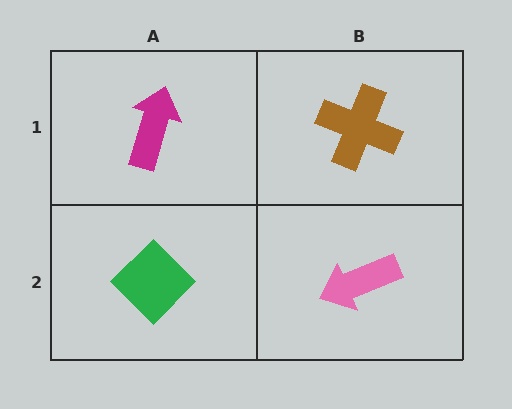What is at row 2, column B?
A pink arrow.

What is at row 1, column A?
A magenta arrow.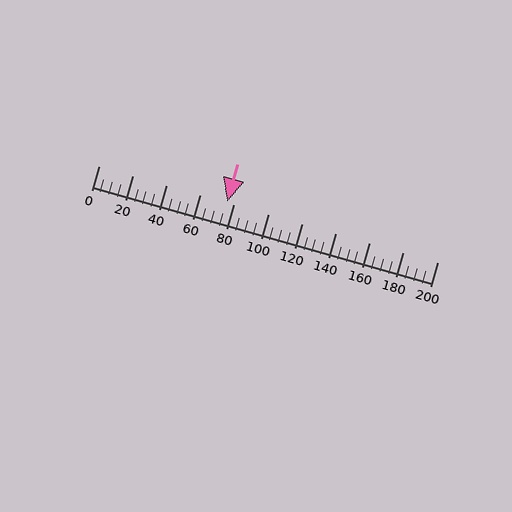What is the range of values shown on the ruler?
The ruler shows values from 0 to 200.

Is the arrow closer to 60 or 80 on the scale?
The arrow is closer to 80.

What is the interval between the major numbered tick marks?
The major tick marks are spaced 20 units apart.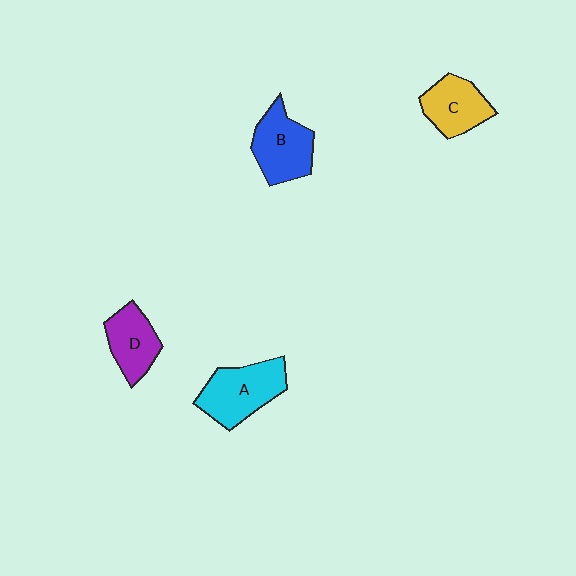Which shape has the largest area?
Shape A (cyan).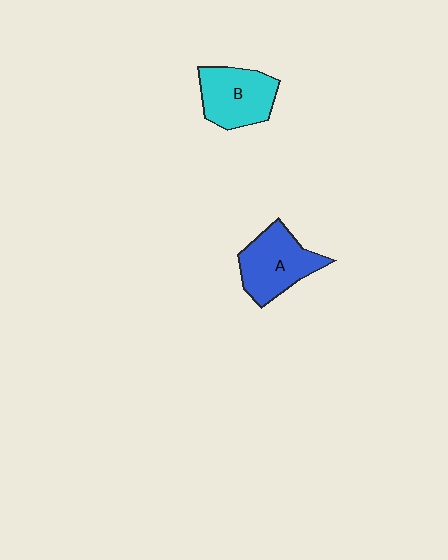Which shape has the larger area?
Shape A (blue).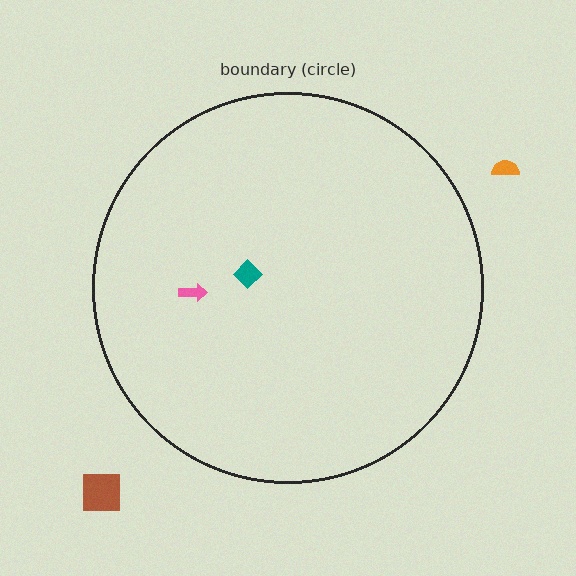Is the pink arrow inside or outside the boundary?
Inside.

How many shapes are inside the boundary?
2 inside, 2 outside.